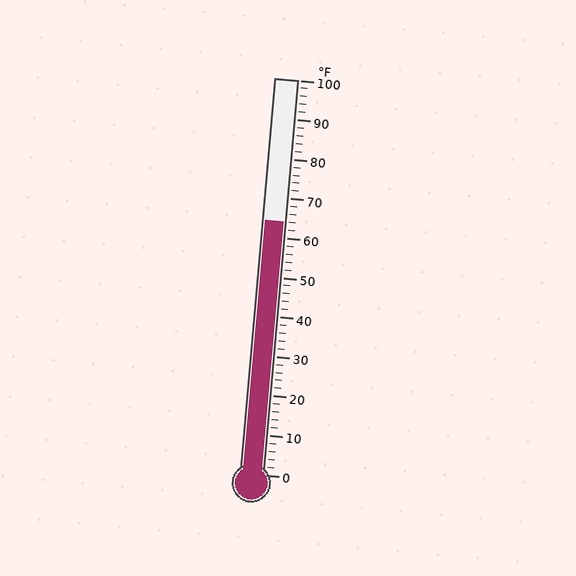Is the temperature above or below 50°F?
The temperature is above 50°F.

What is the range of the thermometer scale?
The thermometer scale ranges from 0°F to 100°F.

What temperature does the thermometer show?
The thermometer shows approximately 64°F.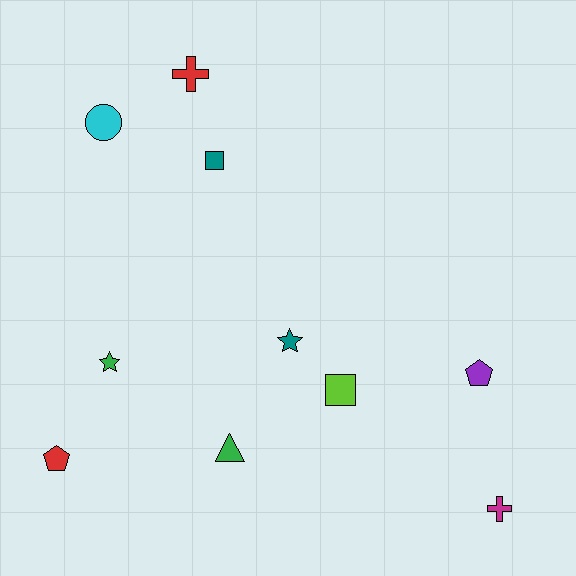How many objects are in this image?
There are 10 objects.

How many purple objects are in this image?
There is 1 purple object.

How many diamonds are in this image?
There are no diamonds.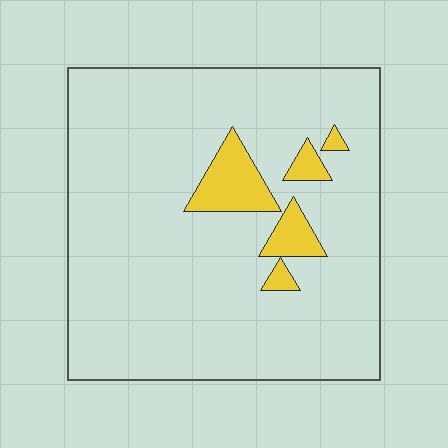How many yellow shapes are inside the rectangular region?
5.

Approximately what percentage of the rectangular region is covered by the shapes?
Approximately 10%.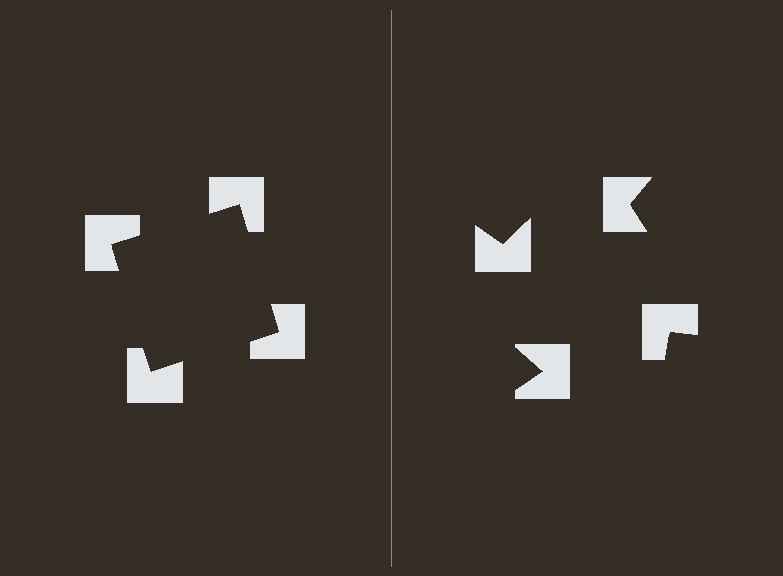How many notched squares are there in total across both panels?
8 — 4 on each side.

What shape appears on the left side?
An illusory square.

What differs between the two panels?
The notched squares are positioned identically on both sides; only the wedge orientations differ. On the left they align to a square; on the right they are misaligned.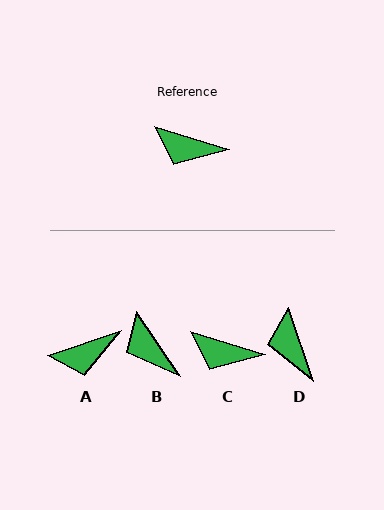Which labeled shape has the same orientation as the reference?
C.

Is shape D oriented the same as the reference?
No, it is off by about 54 degrees.